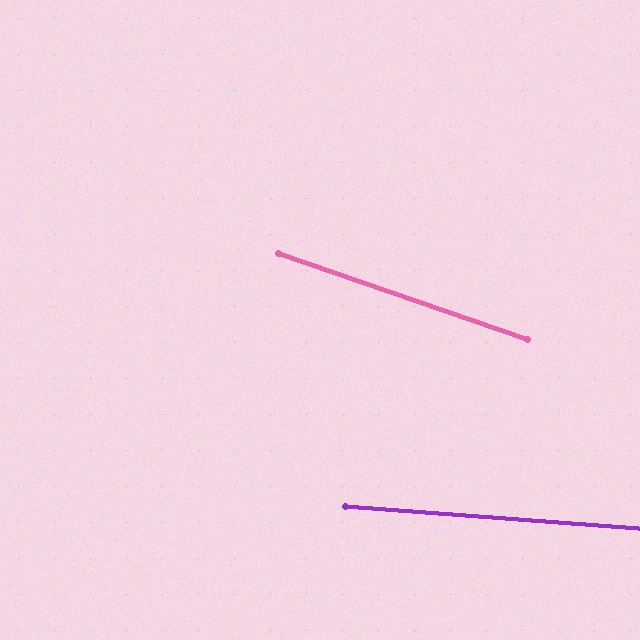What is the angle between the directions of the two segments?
Approximately 15 degrees.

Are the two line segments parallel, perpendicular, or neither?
Neither parallel nor perpendicular — they differ by about 15°.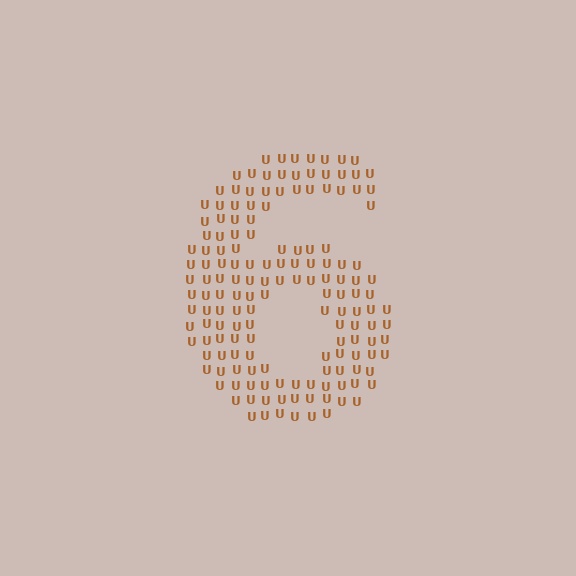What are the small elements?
The small elements are letter U's.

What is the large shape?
The large shape is the digit 6.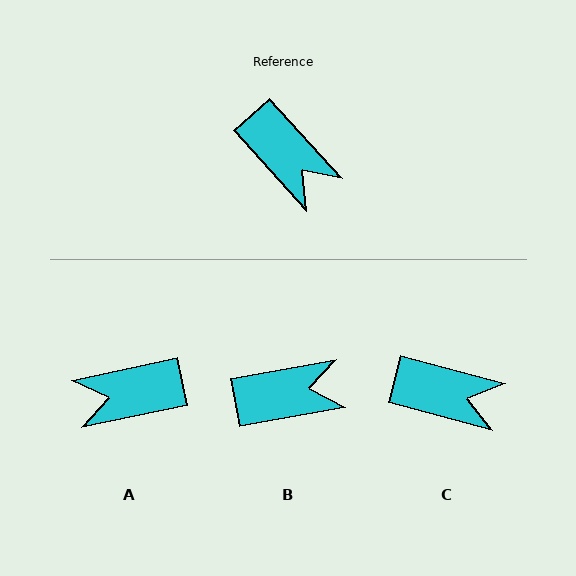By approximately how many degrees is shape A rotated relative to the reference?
Approximately 120 degrees clockwise.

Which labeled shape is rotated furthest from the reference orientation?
A, about 120 degrees away.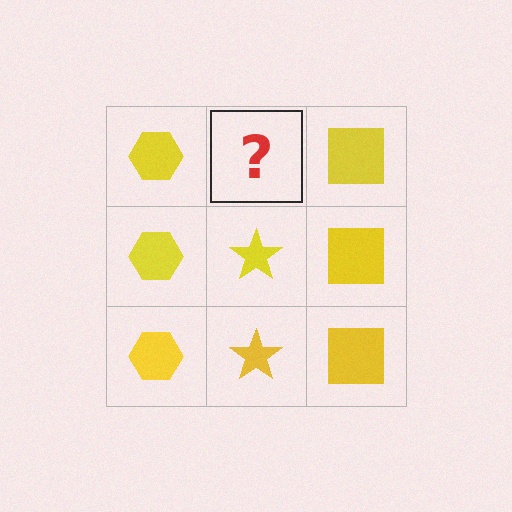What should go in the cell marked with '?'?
The missing cell should contain a yellow star.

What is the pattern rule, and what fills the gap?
The rule is that each column has a consistent shape. The gap should be filled with a yellow star.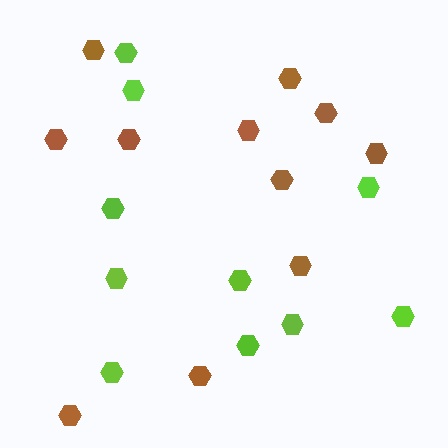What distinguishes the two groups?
There are 2 groups: one group of lime hexagons (10) and one group of brown hexagons (11).